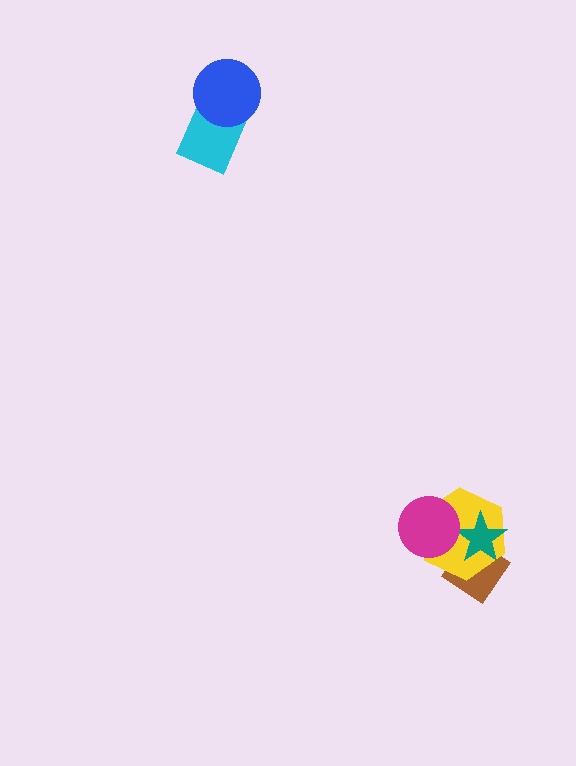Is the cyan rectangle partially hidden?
Yes, it is partially covered by another shape.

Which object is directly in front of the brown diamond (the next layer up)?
The yellow hexagon is directly in front of the brown diamond.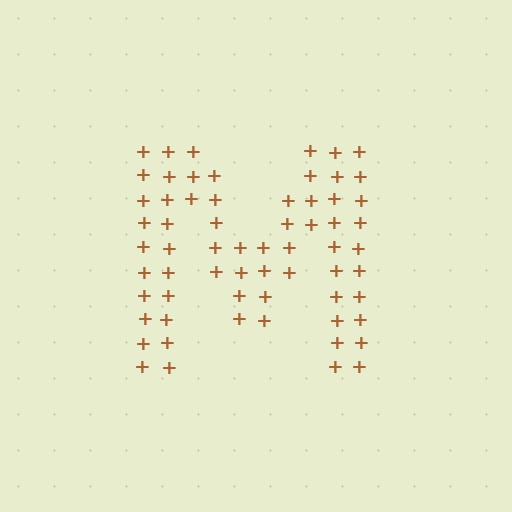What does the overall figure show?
The overall figure shows the letter M.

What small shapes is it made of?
It is made of small plus signs.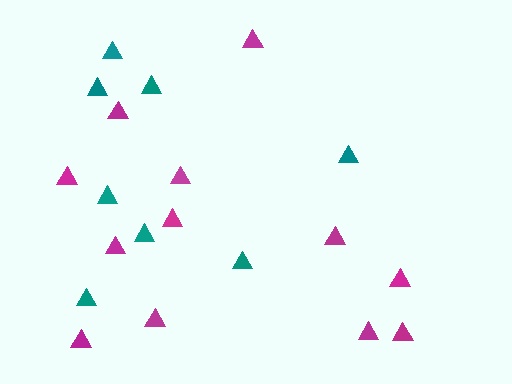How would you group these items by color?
There are 2 groups: one group of magenta triangles (12) and one group of teal triangles (8).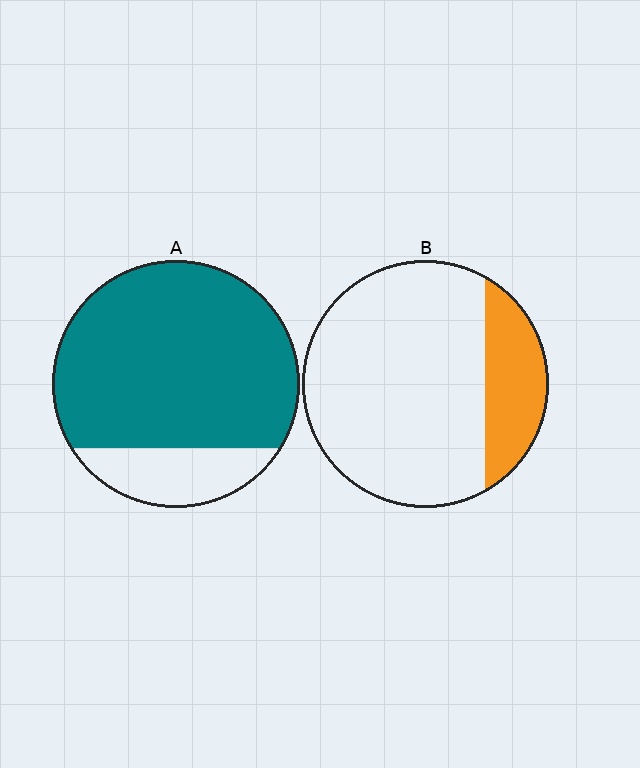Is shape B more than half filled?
No.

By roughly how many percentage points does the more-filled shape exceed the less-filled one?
By roughly 60 percentage points (A over B).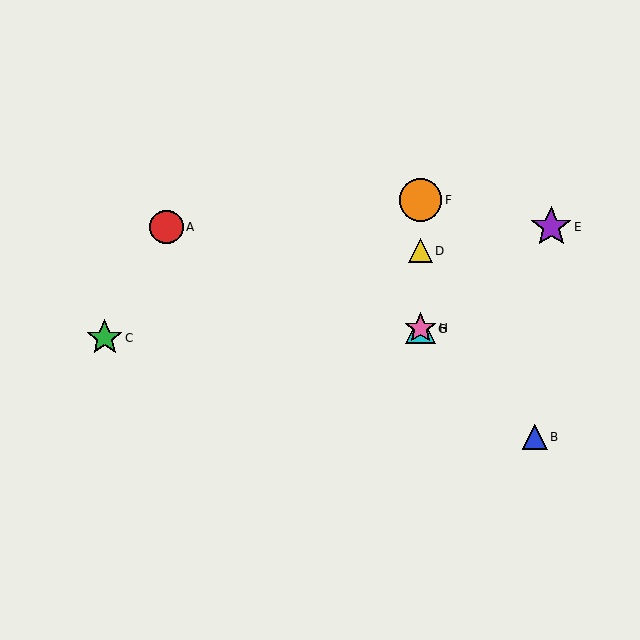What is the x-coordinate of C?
Object C is at x≈105.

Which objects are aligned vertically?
Objects D, F, G, H are aligned vertically.